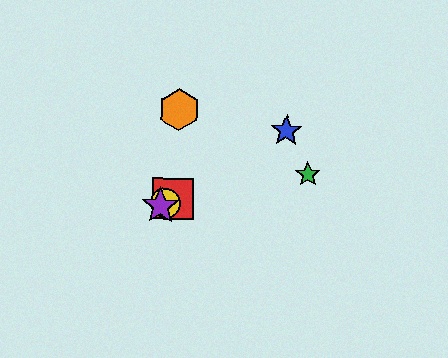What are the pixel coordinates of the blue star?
The blue star is at (287, 131).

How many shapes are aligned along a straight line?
4 shapes (the red square, the blue star, the yellow circle, the purple star) are aligned along a straight line.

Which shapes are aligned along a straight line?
The red square, the blue star, the yellow circle, the purple star are aligned along a straight line.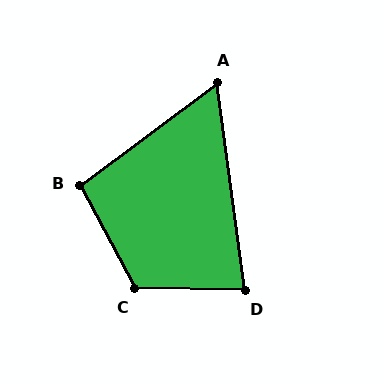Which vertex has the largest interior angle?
C, at approximately 119 degrees.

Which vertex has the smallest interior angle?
A, at approximately 61 degrees.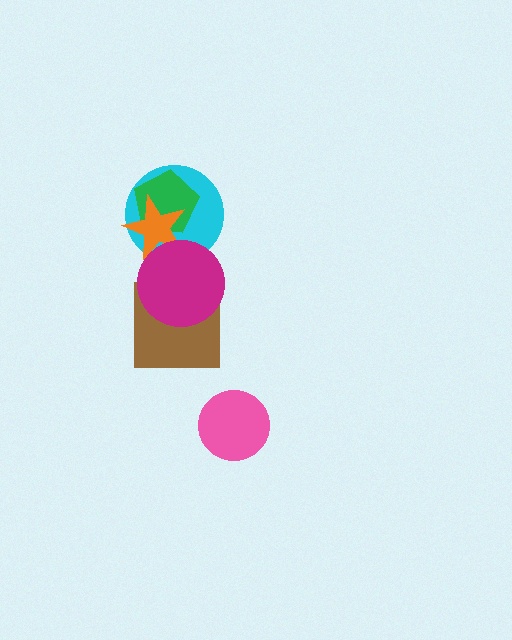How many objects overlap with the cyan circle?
3 objects overlap with the cyan circle.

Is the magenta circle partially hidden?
No, no other shape covers it.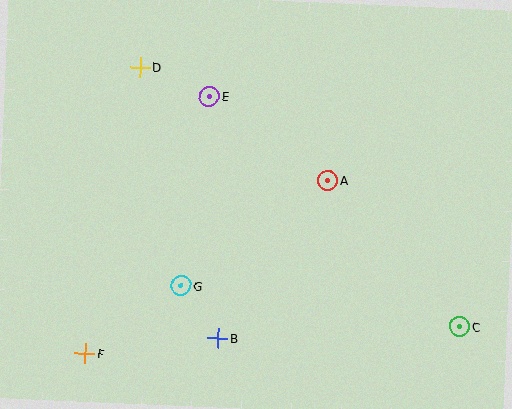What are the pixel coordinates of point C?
Point C is at (460, 327).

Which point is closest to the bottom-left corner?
Point F is closest to the bottom-left corner.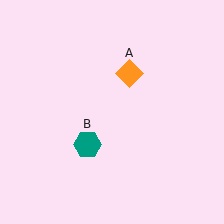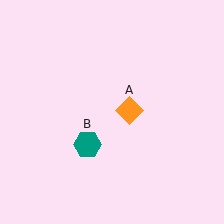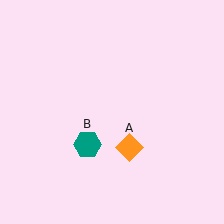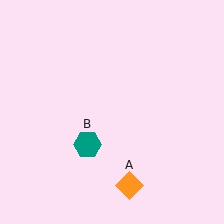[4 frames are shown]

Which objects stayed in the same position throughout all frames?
Teal hexagon (object B) remained stationary.